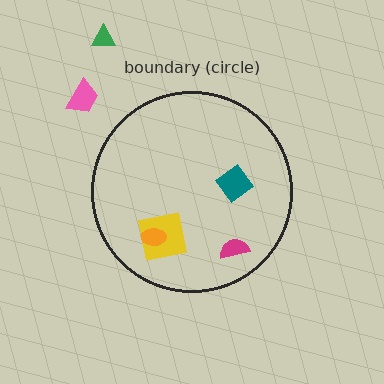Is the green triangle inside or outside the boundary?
Outside.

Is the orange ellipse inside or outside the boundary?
Inside.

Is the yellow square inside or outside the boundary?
Inside.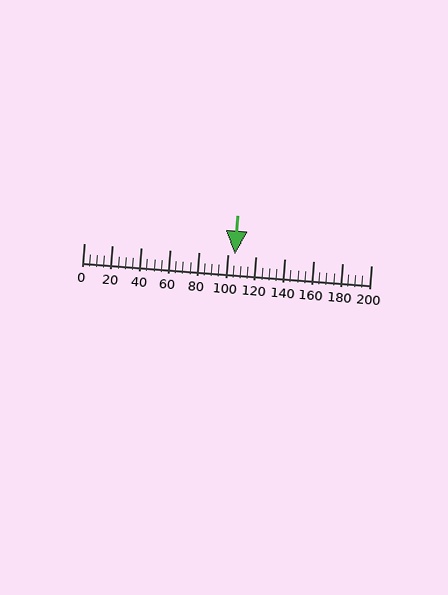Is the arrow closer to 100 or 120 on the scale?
The arrow is closer to 100.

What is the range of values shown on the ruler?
The ruler shows values from 0 to 200.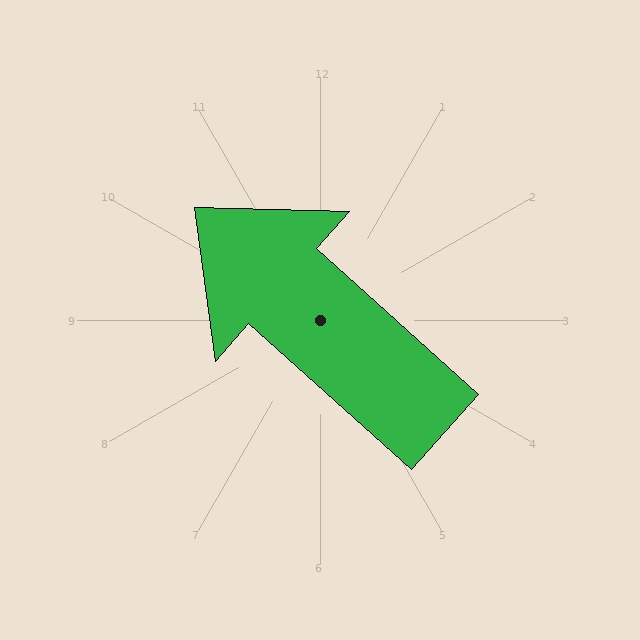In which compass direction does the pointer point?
Northwest.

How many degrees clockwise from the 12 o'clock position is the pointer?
Approximately 312 degrees.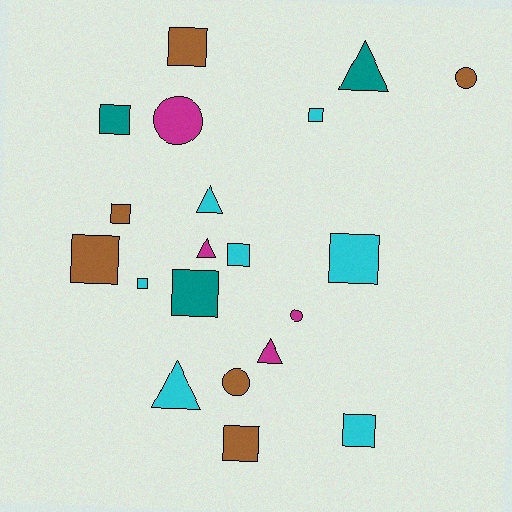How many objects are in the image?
There are 20 objects.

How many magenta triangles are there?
There are 2 magenta triangles.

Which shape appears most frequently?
Square, with 11 objects.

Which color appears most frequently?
Cyan, with 7 objects.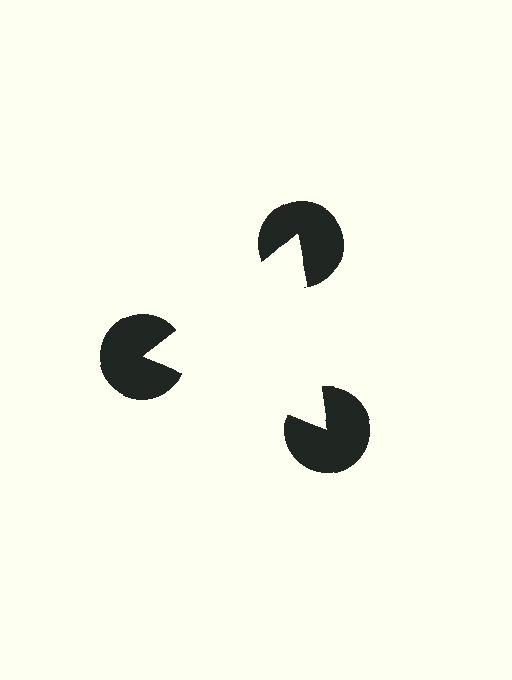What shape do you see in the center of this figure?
An illusory triangle — its edges are inferred from the aligned wedge cuts in the pac-man discs, not physically drawn.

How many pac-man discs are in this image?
There are 3 — one at each vertex of the illusory triangle.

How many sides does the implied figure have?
3 sides.